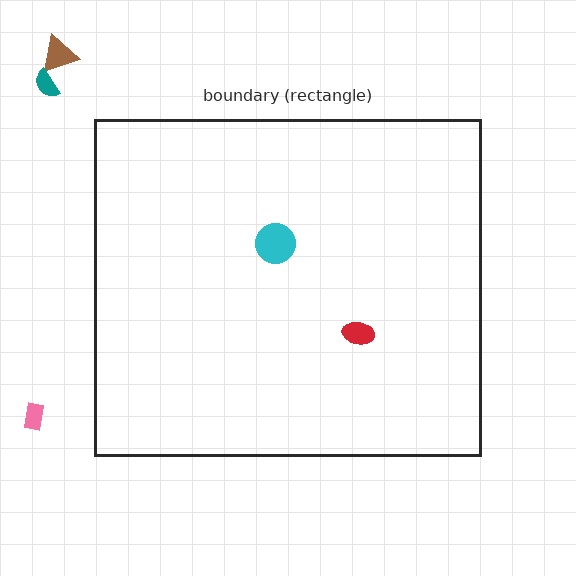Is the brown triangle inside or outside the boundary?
Outside.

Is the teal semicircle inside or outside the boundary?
Outside.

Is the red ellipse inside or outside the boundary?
Inside.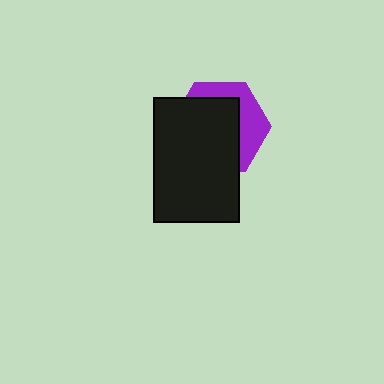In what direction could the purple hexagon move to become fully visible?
The purple hexagon could move toward the upper-right. That would shift it out from behind the black rectangle entirely.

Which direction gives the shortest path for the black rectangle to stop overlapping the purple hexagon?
Moving toward the lower-left gives the shortest separation.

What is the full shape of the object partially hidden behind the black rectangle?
The partially hidden object is a purple hexagon.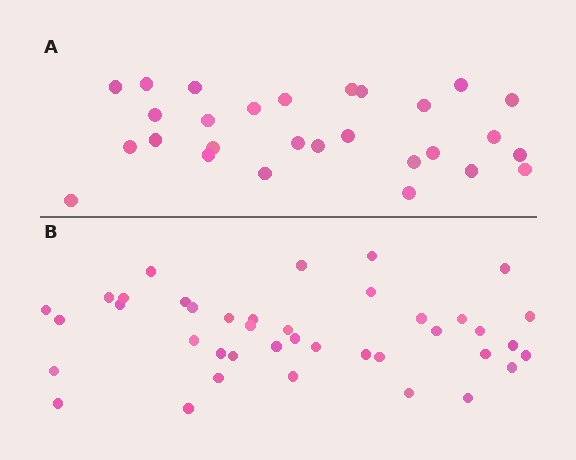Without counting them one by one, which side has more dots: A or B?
Region B (the bottom region) has more dots.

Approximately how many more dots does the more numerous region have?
Region B has roughly 12 or so more dots than region A.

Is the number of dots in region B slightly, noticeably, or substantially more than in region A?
Region B has noticeably more, but not dramatically so. The ratio is roughly 1.4 to 1.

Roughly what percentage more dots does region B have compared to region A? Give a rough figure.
About 45% more.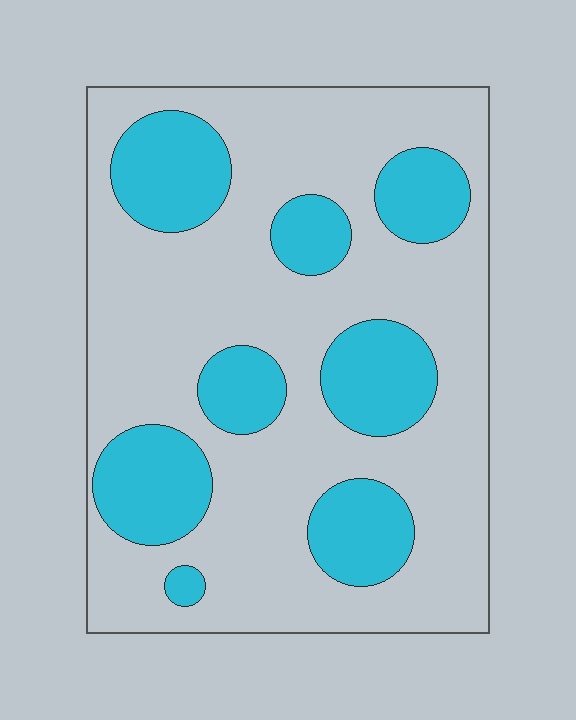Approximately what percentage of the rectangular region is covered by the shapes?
Approximately 30%.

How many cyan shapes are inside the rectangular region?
8.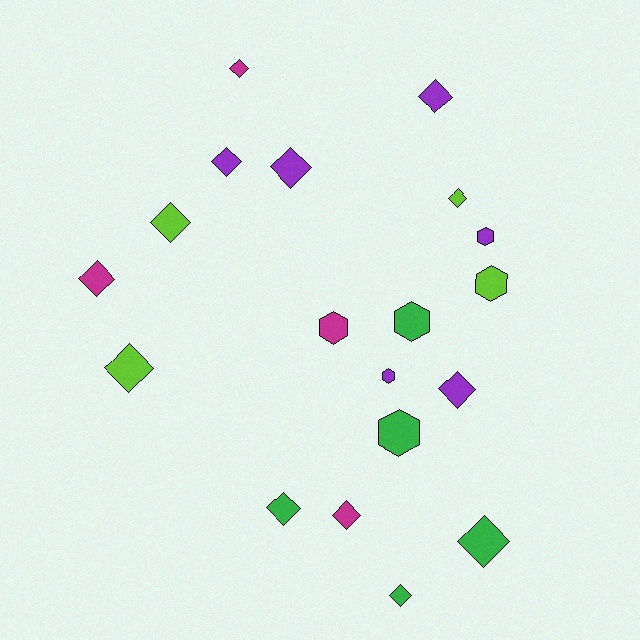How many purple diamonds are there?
There are 4 purple diamonds.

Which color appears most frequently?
Purple, with 6 objects.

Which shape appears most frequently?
Diamond, with 13 objects.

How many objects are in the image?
There are 19 objects.